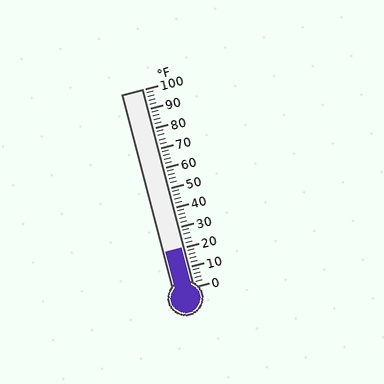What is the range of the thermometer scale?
The thermometer scale ranges from 0°F to 100°F.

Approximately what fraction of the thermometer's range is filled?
The thermometer is filled to approximately 20% of its range.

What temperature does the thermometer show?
The thermometer shows approximately 20°F.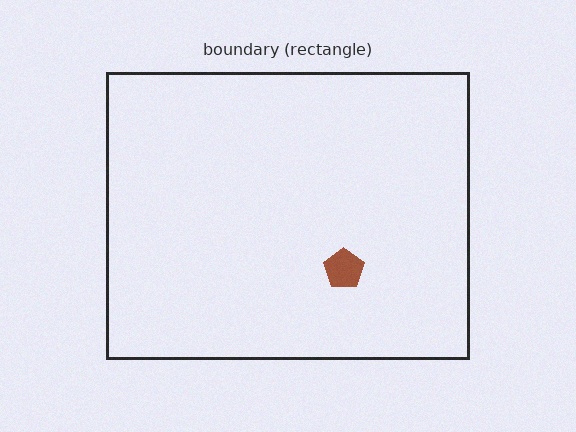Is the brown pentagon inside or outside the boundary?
Inside.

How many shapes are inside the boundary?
1 inside, 0 outside.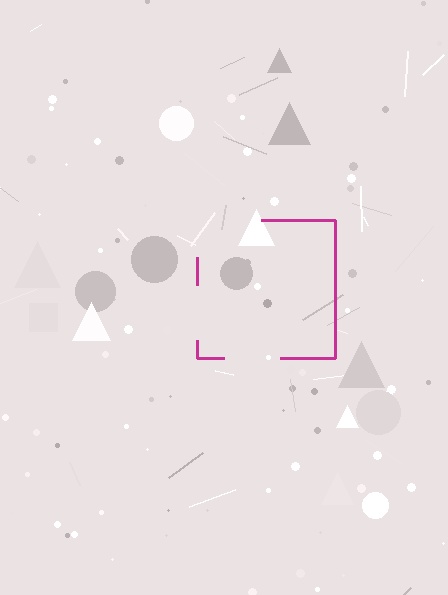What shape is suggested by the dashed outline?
The dashed outline suggests a square.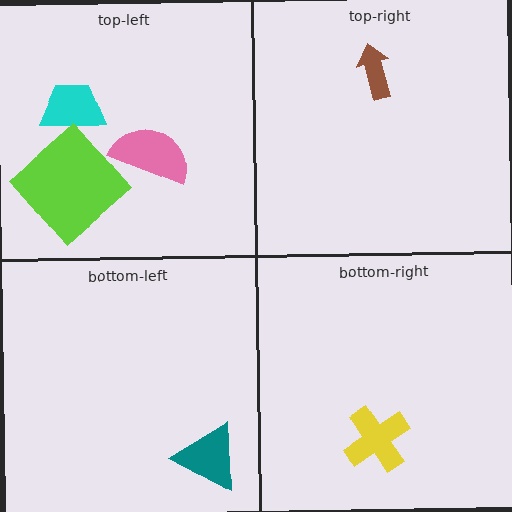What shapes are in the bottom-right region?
The yellow cross.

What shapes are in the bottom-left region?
The teal triangle.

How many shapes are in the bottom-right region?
1.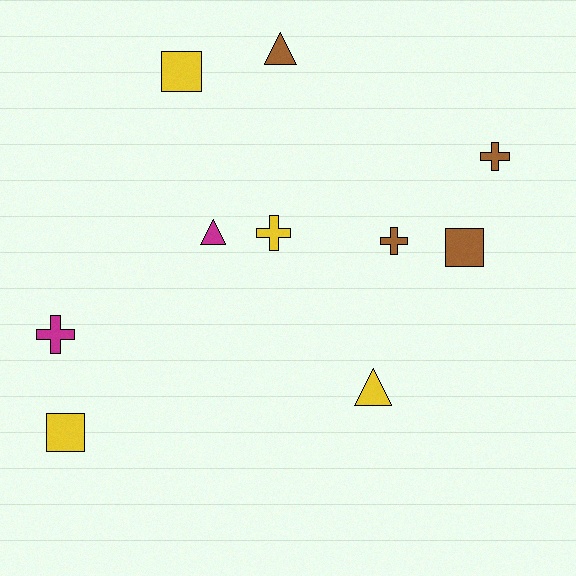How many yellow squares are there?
There are 2 yellow squares.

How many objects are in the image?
There are 10 objects.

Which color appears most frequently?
Brown, with 4 objects.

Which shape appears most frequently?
Cross, with 4 objects.